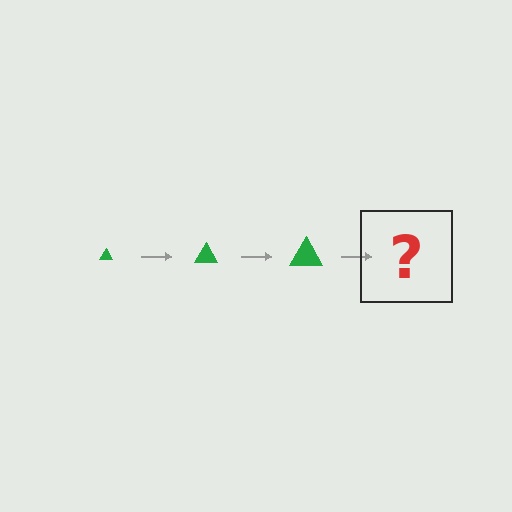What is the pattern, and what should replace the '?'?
The pattern is that the triangle gets progressively larger each step. The '?' should be a green triangle, larger than the previous one.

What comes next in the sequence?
The next element should be a green triangle, larger than the previous one.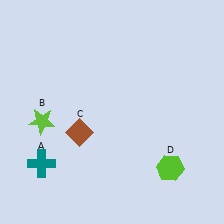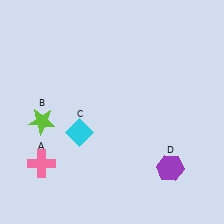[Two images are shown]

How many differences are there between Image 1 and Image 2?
There are 3 differences between the two images.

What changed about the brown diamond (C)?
In Image 1, C is brown. In Image 2, it changed to cyan.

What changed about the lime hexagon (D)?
In Image 1, D is lime. In Image 2, it changed to purple.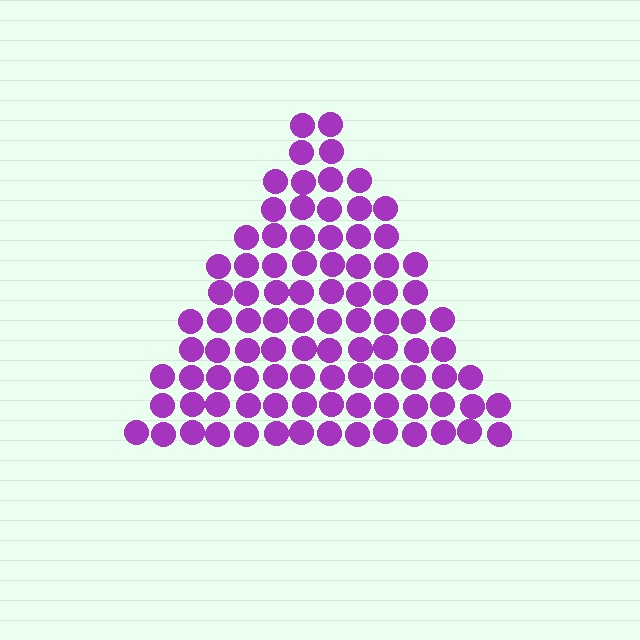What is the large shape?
The large shape is a triangle.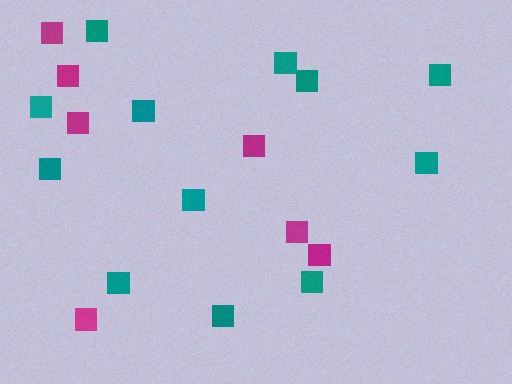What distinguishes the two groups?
There are 2 groups: one group of teal squares (12) and one group of magenta squares (7).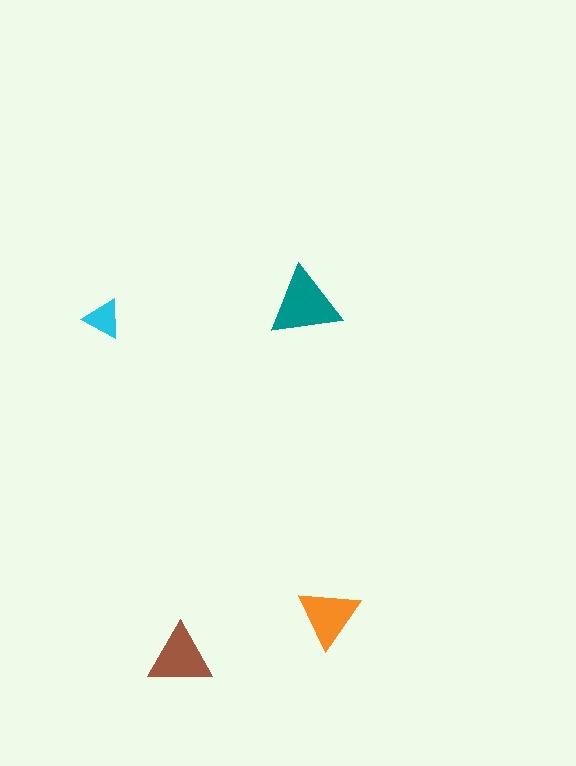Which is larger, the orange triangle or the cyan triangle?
The orange one.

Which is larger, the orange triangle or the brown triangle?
The brown one.